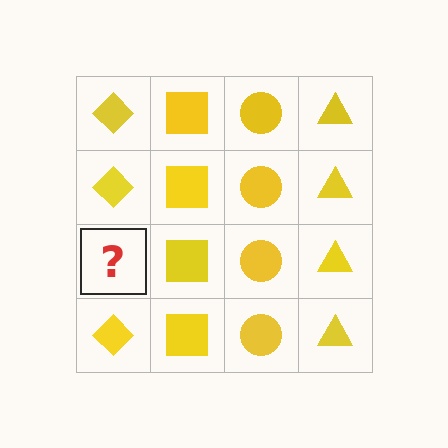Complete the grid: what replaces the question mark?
The question mark should be replaced with a yellow diamond.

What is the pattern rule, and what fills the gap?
The rule is that each column has a consistent shape. The gap should be filled with a yellow diamond.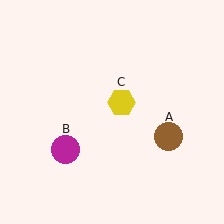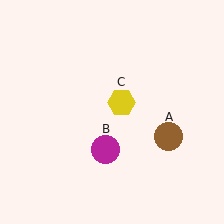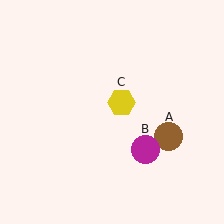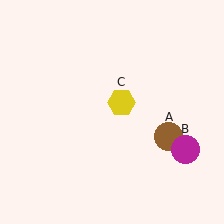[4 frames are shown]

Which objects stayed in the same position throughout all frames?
Brown circle (object A) and yellow hexagon (object C) remained stationary.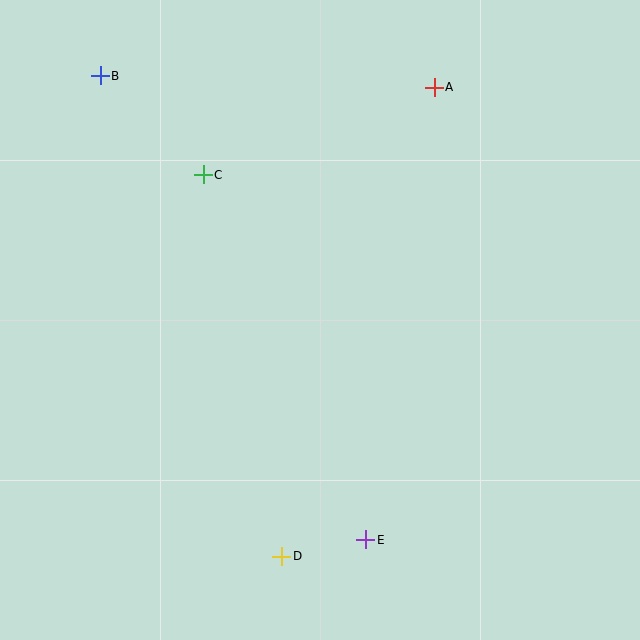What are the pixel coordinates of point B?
Point B is at (100, 76).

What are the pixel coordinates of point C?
Point C is at (203, 175).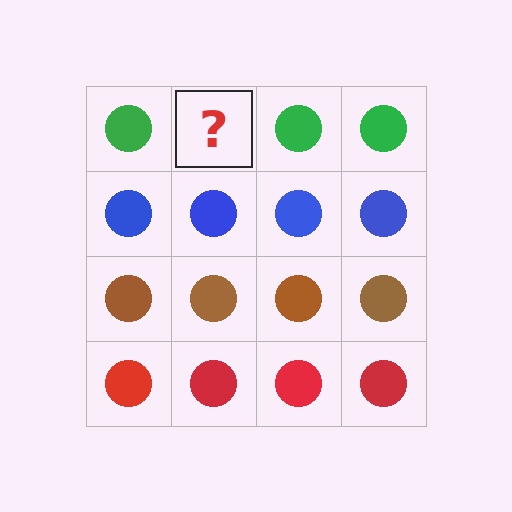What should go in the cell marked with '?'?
The missing cell should contain a green circle.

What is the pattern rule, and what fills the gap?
The rule is that each row has a consistent color. The gap should be filled with a green circle.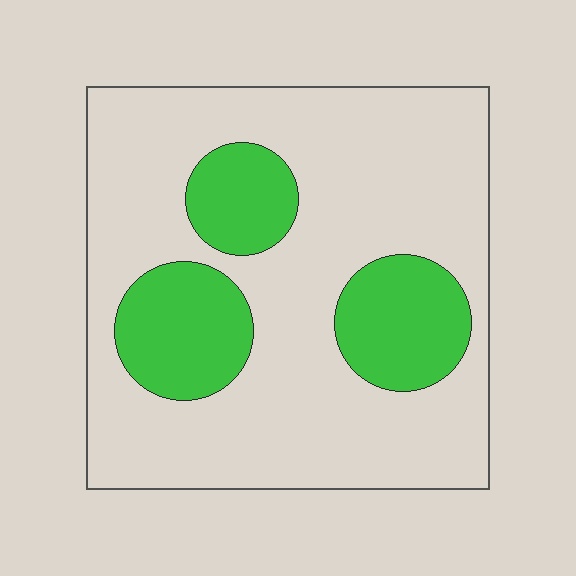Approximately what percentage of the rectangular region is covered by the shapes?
Approximately 25%.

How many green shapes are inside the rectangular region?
3.